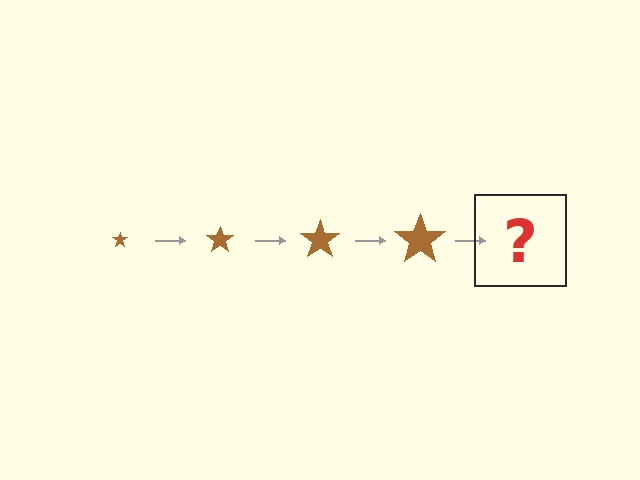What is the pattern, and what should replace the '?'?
The pattern is that the star gets progressively larger each step. The '?' should be a brown star, larger than the previous one.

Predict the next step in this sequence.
The next step is a brown star, larger than the previous one.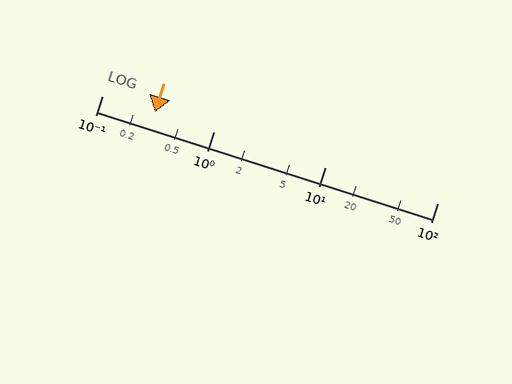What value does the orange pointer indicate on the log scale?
The pointer indicates approximately 0.3.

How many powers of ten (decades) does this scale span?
The scale spans 3 decades, from 0.1 to 100.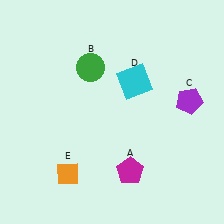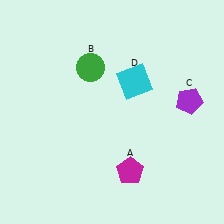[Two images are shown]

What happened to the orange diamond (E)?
The orange diamond (E) was removed in Image 2. It was in the bottom-left area of Image 1.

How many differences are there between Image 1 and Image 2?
There is 1 difference between the two images.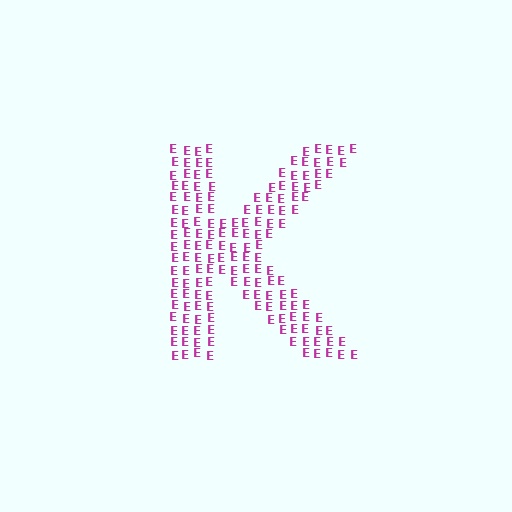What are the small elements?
The small elements are letter E's.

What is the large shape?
The large shape is the letter K.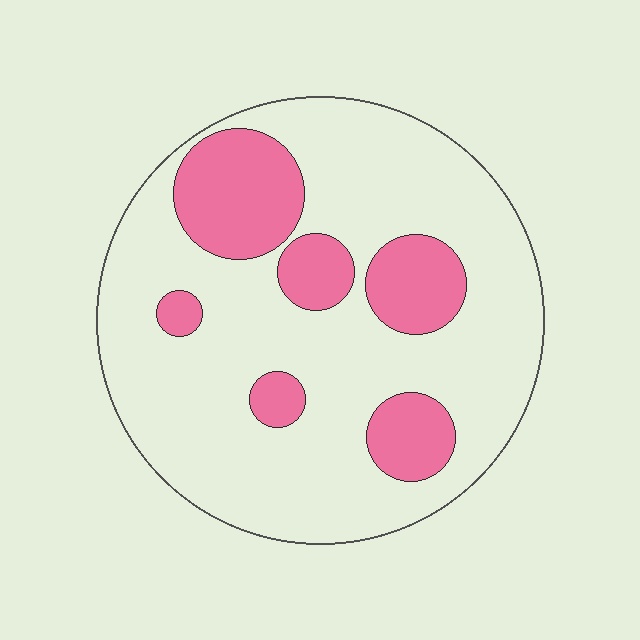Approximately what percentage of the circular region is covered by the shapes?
Approximately 25%.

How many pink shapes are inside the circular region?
6.